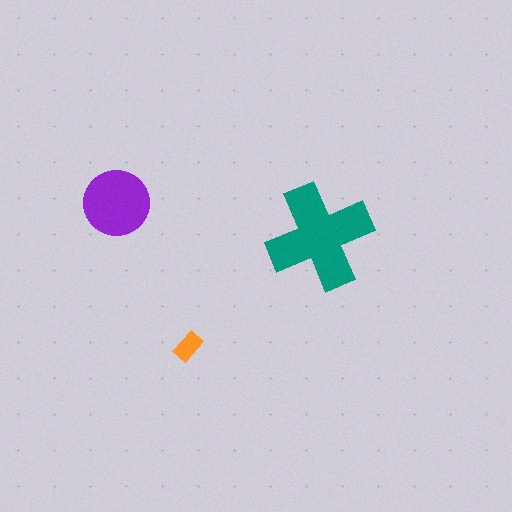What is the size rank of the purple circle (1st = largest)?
2nd.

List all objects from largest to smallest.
The teal cross, the purple circle, the orange rectangle.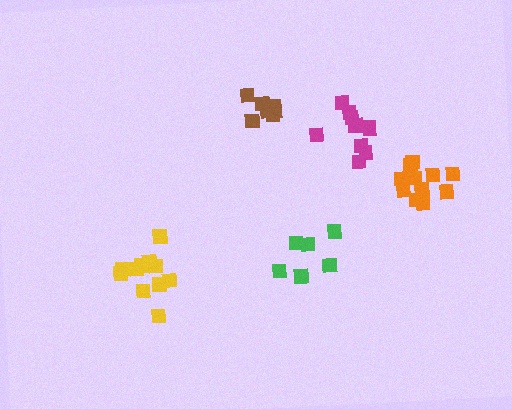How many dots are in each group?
Group 1: 7 dots, Group 2: 11 dots, Group 3: 11 dots, Group 4: 6 dots, Group 5: 10 dots (45 total).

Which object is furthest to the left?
The yellow cluster is leftmost.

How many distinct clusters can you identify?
There are 5 distinct clusters.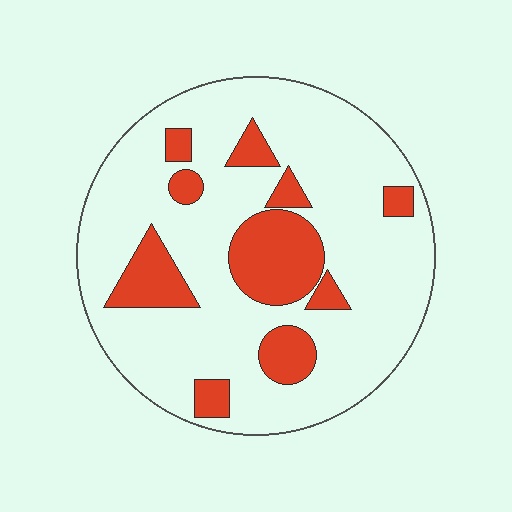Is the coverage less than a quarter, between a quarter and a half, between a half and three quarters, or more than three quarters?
Less than a quarter.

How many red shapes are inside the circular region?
10.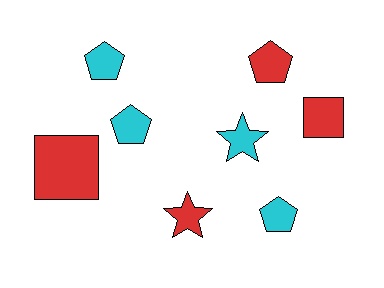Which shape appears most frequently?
Pentagon, with 4 objects.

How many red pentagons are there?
There is 1 red pentagon.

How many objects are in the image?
There are 8 objects.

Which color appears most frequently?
Cyan, with 4 objects.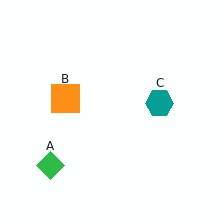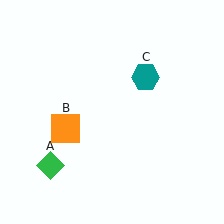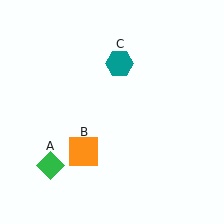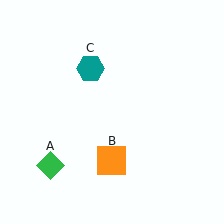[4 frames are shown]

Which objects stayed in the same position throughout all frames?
Green diamond (object A) remained stationary.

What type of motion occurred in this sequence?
The orange square (object B), teal hexagon (object C) rotated counterclockwise around the center of the scene.